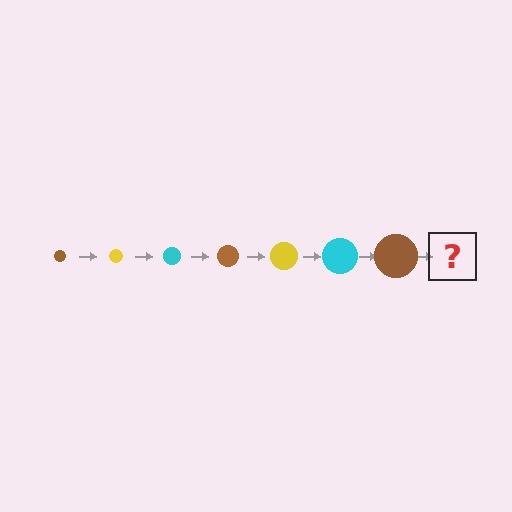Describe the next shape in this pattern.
It should be a yellow circle, larger than the previous one.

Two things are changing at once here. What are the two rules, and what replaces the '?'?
The two rules are that the circle grows larger each step and the color cycles through brown, yellow, and cyan. The '?' should be a yellow circle, larger than the previous one.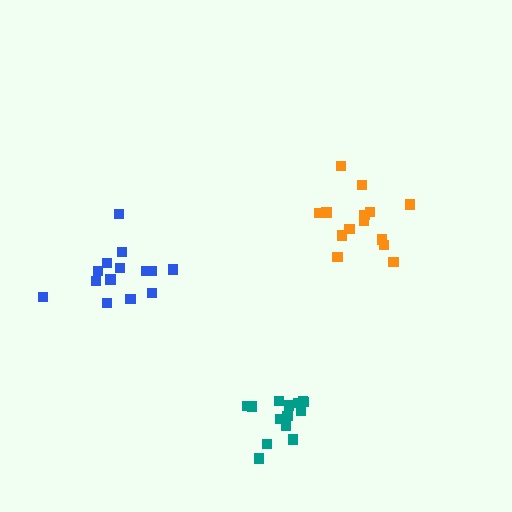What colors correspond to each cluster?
The clusters are colored: orange, teal, blue.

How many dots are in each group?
Group 1: 14 dots, Group 2: 14 dots, Group 3: 14 dots (42 total).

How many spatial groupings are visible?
There are 3 spatial groupings.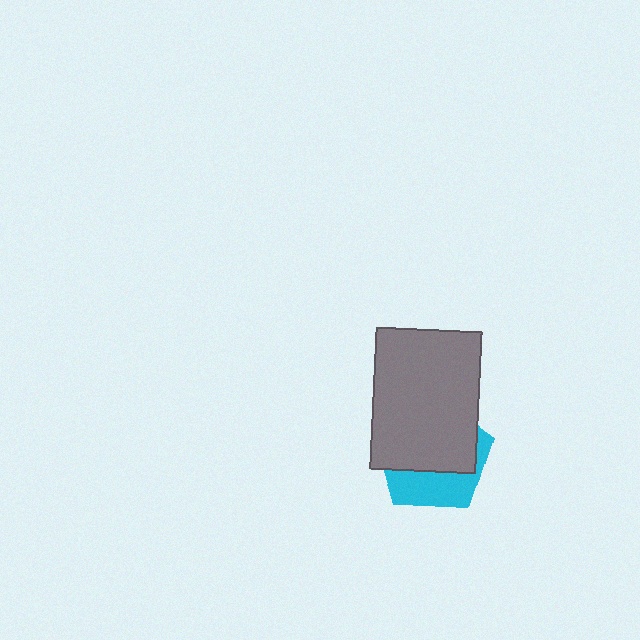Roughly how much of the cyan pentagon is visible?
A small part of it is visible (roughly 35%).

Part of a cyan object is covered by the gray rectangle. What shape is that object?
It is a pentagon.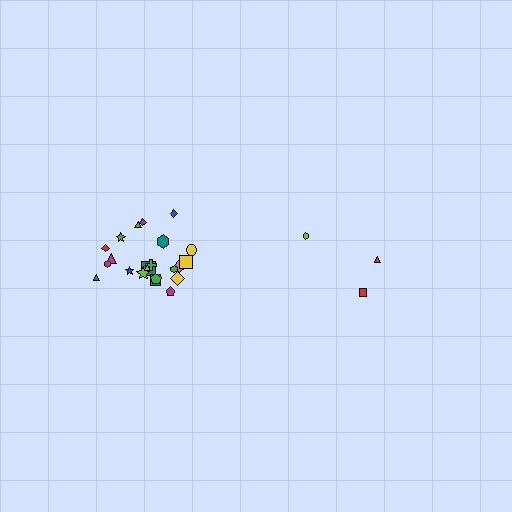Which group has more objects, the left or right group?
The left group.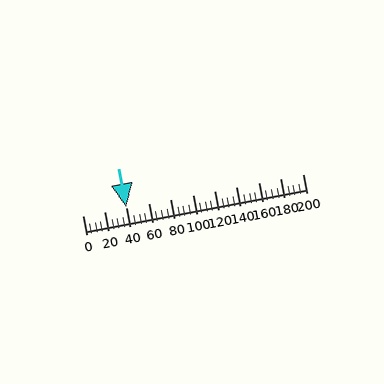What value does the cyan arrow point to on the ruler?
The cyan arrow points to approximately 40.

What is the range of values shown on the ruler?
The ruler shows values from 0 to 200.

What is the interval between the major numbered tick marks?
The major tick marks are spaced 20 units apart.